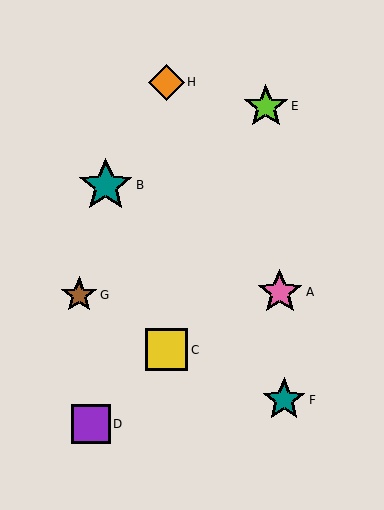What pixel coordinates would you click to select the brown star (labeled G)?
Click at (79, 295) to select the brown star G.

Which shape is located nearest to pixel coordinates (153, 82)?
The orange diamond (labeled H) at (167, 82) is nearest to that location.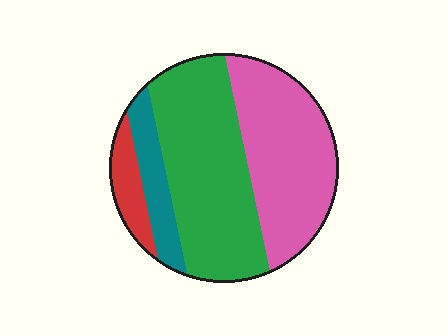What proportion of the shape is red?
Red takes up less than a quarter of the shape.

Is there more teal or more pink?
Pink.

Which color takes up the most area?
Green, at roughly 45%.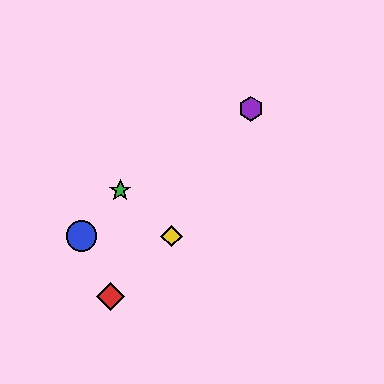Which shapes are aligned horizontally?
The blue circle, the yellow diamond are aligned horizontally.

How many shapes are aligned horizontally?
2 shapes (the blue circle, the yellow diamond) are aligned horizontally.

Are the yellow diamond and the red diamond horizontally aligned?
No, the yellow diamond is at y≈236 and the red diamond is at y≈296.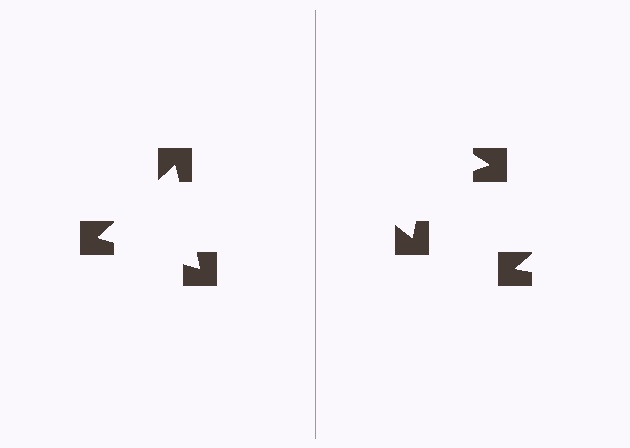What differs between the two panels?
The notched squares are positioned identically on both sides; only the wedge orientations differ. On the left they align to a triangle; on the right they are misaligned.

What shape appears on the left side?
An illusory triangle.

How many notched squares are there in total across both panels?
6 — 3 on each side.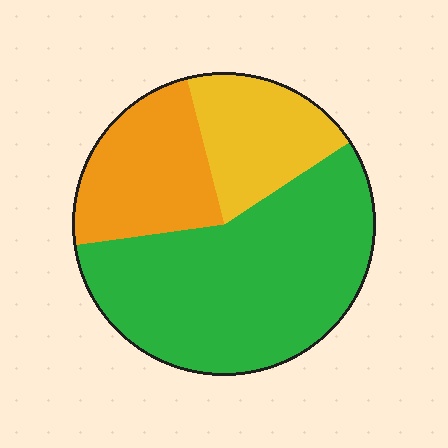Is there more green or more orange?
Green.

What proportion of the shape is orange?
Orange takes up about one quarter (1/4) of the shape.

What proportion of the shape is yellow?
Yellow takes up about one fifth (1/5) of the shape.